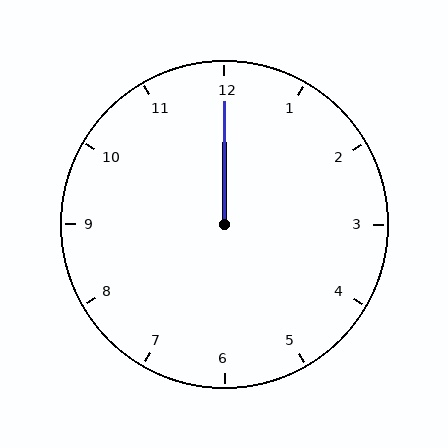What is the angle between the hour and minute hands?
Approximately 0 degrees.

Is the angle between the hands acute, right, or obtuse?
It is acute.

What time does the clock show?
12:00.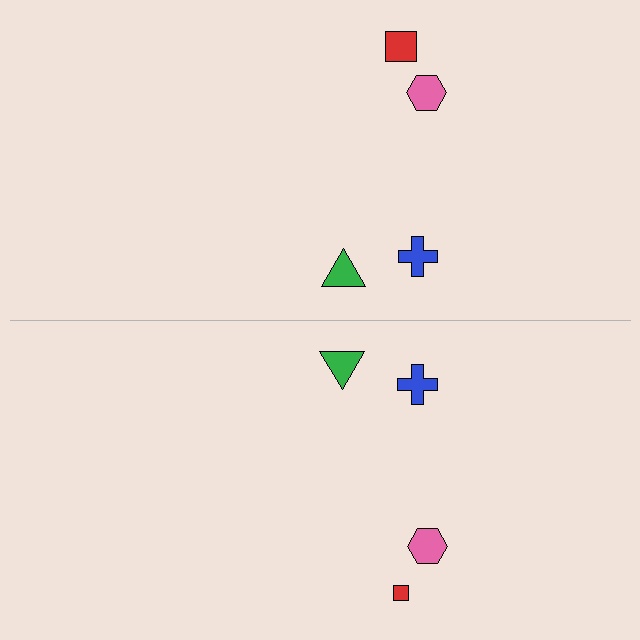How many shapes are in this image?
There are 8 shapes in this image.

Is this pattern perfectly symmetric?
No, the pattern is not perfectly symmetric. The red square on the bottom side has a different size than its mirror counterpart.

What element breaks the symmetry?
The red square on the bottom side has a different size than its mirror counterpart.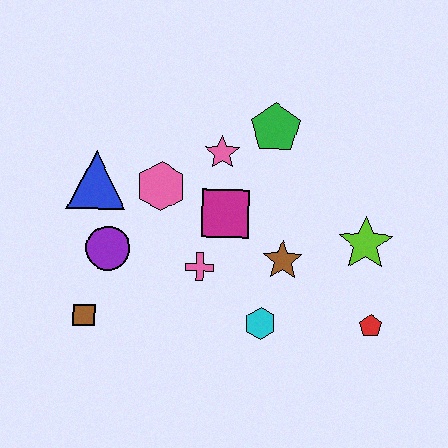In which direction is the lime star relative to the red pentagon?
The lime star is above the red pentagon.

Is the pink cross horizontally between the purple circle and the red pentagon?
Yes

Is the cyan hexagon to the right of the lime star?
No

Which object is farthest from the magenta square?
The red pentagon is farthest from the magenta square.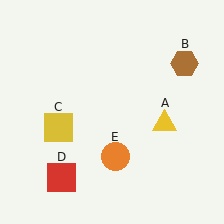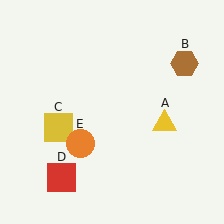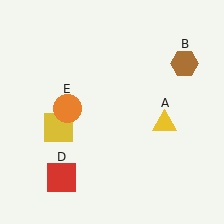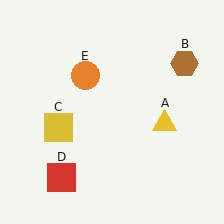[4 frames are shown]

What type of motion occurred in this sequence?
The orange circle (object E) rotated clockwise around the center of the scene.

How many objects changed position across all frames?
1 object changed position: orange circle (object E).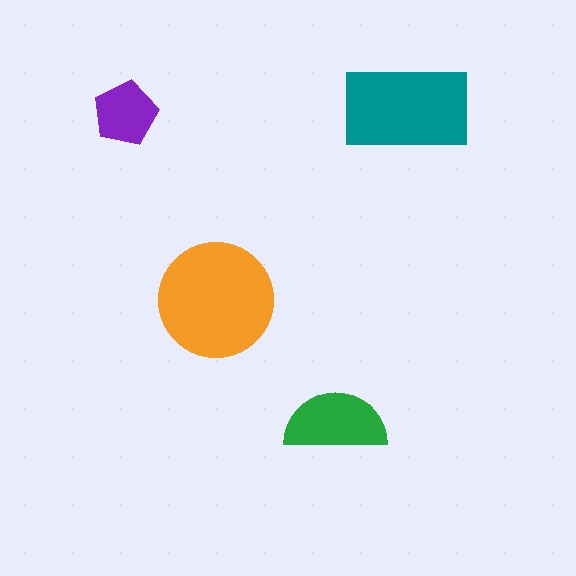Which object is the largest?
The orange circle.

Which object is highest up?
The teal rectangle is topmost.